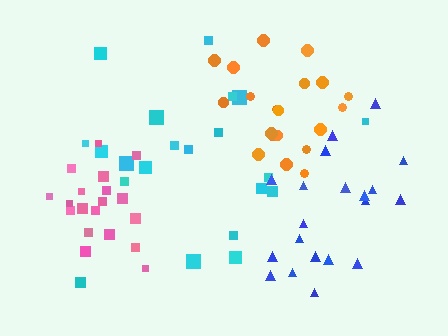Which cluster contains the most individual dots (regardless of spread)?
Cyan (21).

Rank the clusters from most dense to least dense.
pink, blue, orange, cyan.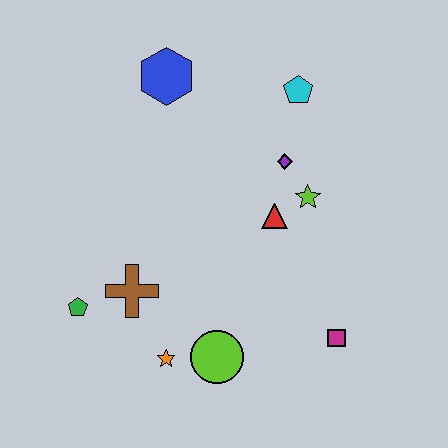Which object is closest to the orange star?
The lime circle is closest to the orange star.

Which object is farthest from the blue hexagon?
The magenta square is farthest from the blue hexagon.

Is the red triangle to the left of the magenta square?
Yes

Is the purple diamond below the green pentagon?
No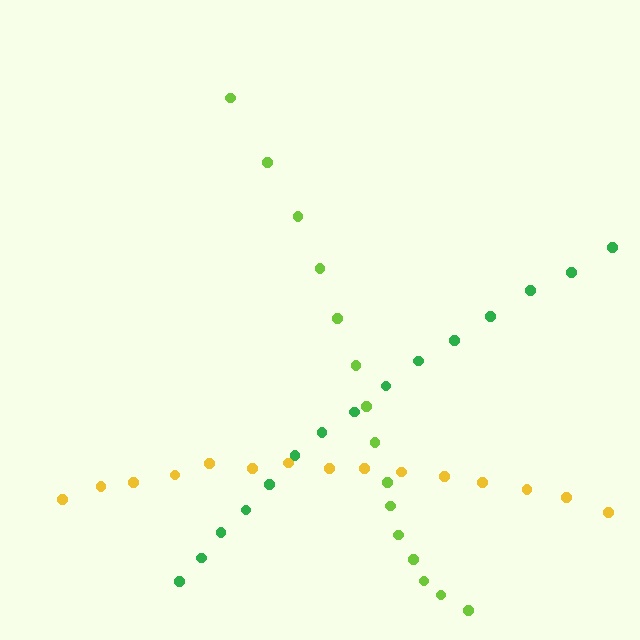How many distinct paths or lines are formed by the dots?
There are 3 distinct paths.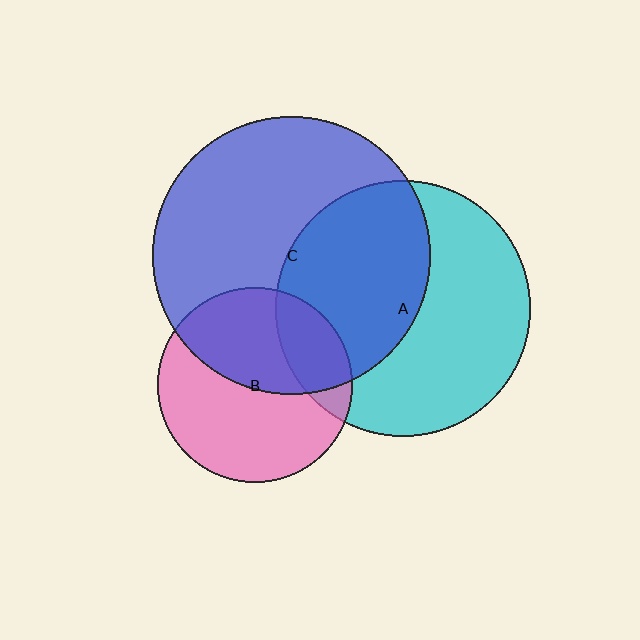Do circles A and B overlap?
Yes.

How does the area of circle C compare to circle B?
Approximately 2.0 times.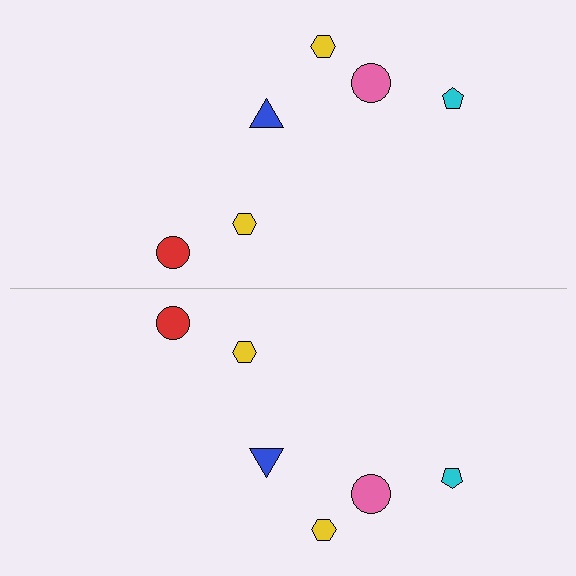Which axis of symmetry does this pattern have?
The pattern has a horizontal axis of symmetry running through the center of the image.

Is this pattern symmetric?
Yes, this pattern has bilateral (reflection) symmetry.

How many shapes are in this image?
There are 12 shapes in this image.